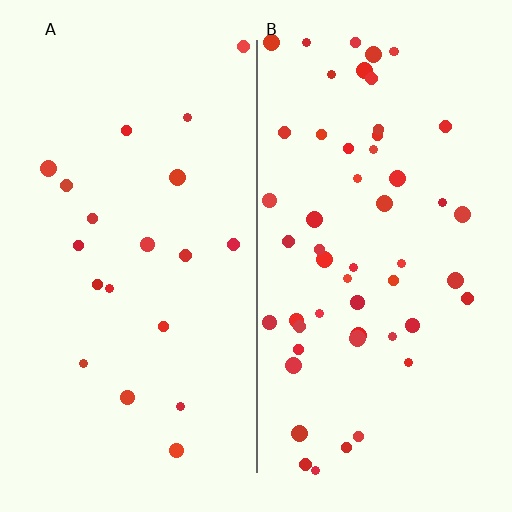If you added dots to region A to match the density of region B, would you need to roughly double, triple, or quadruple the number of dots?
Approximately triple.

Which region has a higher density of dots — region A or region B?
B (the right).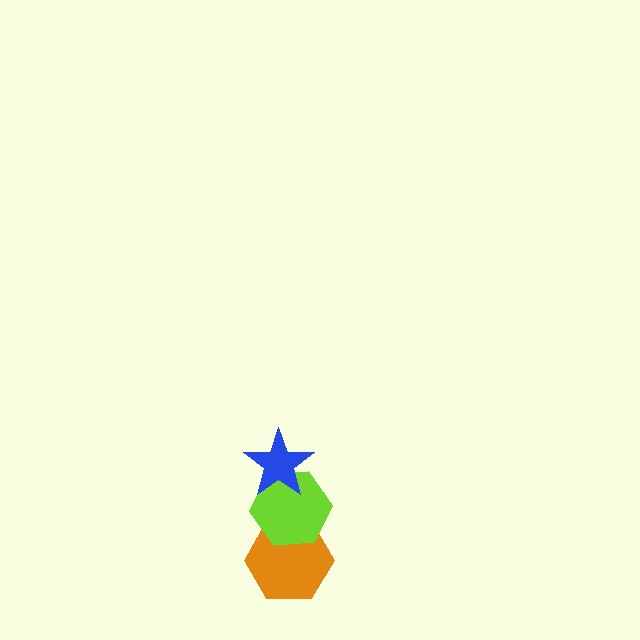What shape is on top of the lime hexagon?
The blue star is on top of the lime hexagon.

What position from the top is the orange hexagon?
The orange hexagon is 3rd from the top.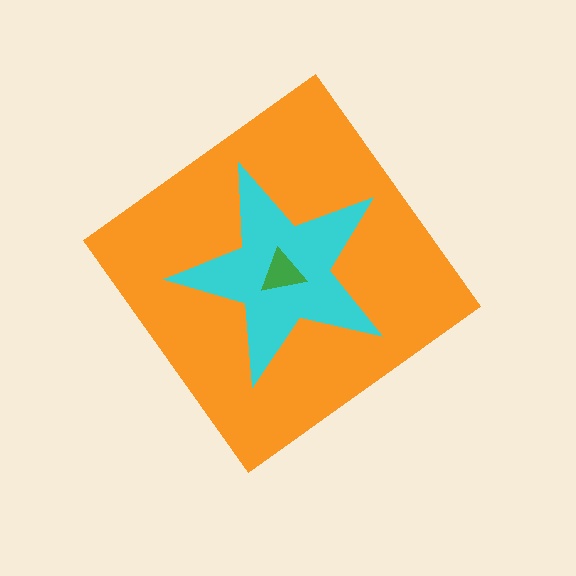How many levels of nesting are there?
3.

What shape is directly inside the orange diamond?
The cyan star.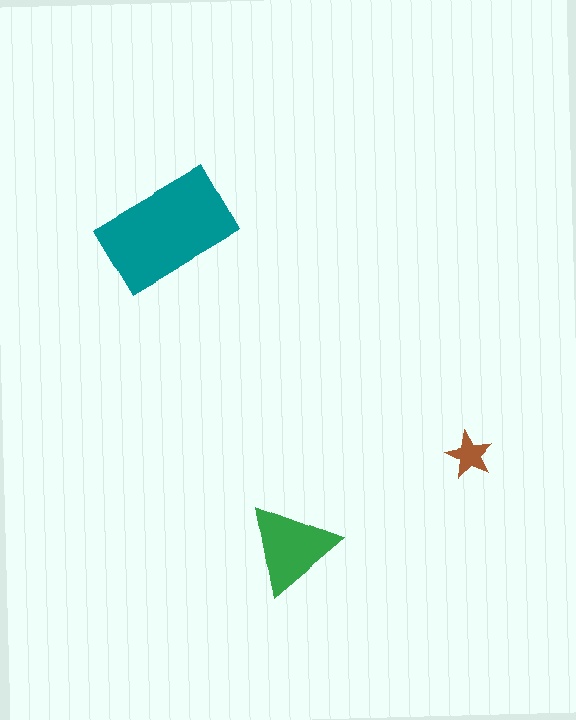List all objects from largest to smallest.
The teal rectangle, the green triangle, the brown star.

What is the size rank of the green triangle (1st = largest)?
2nd.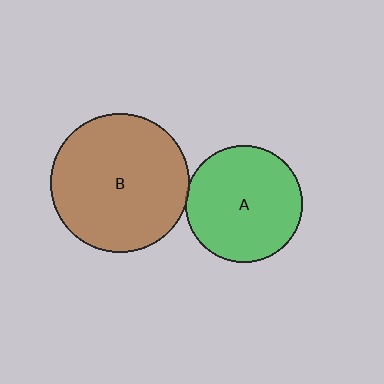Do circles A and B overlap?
Yes.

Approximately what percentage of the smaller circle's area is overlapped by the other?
Approximately 5%.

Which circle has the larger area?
Circle B (brown).